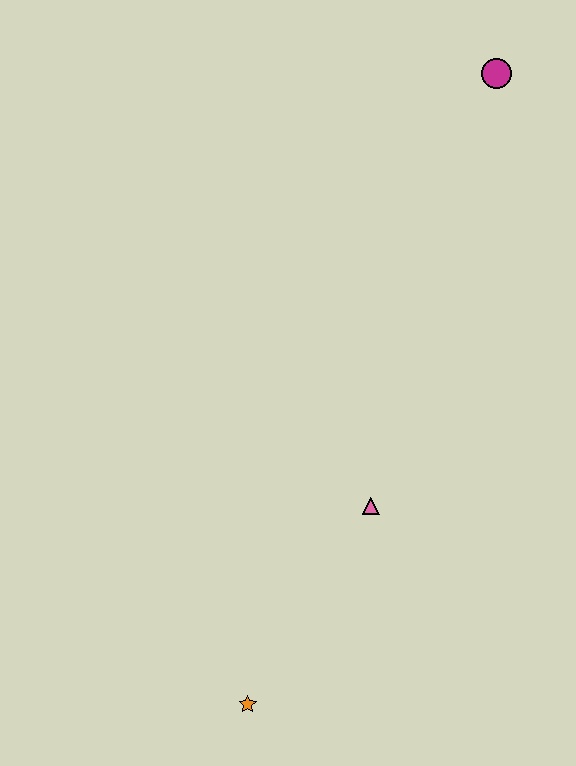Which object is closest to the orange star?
The pink triangle is closest to the orange star.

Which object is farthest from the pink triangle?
The magenta circle is farthest from the pink triangle.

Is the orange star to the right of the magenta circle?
No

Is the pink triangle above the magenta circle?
No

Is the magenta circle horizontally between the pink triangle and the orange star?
No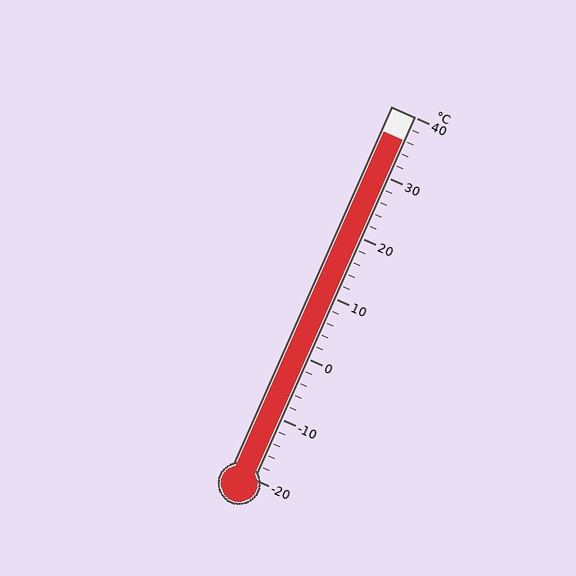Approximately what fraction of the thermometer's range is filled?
The thermometer is filled to approximately 95% of its range.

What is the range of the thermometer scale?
The thermometer scale ranges from -20°C to 40°C.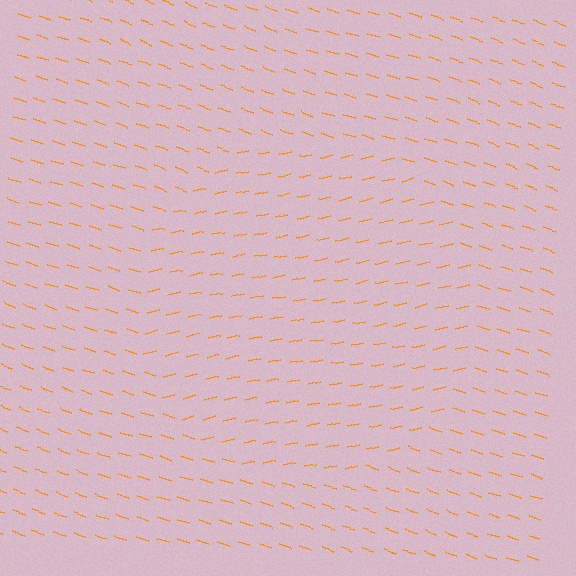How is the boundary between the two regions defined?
The boundary is defined purely by a change in line orientation (approximately 33 degrees difference). All lines are the same color and thickness.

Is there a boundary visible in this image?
Yes, there is a texture boundary formed by a change in line orientation.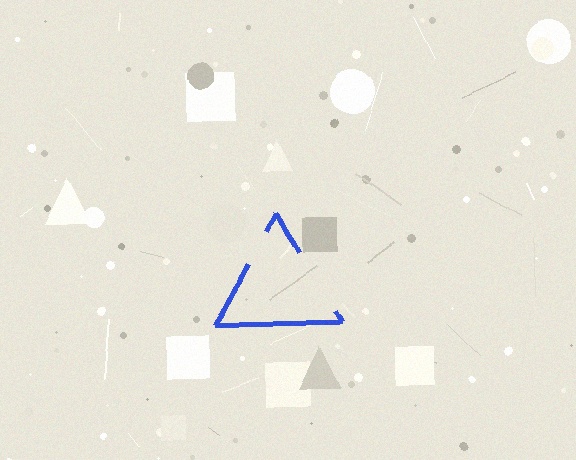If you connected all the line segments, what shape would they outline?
They would outline a triangle.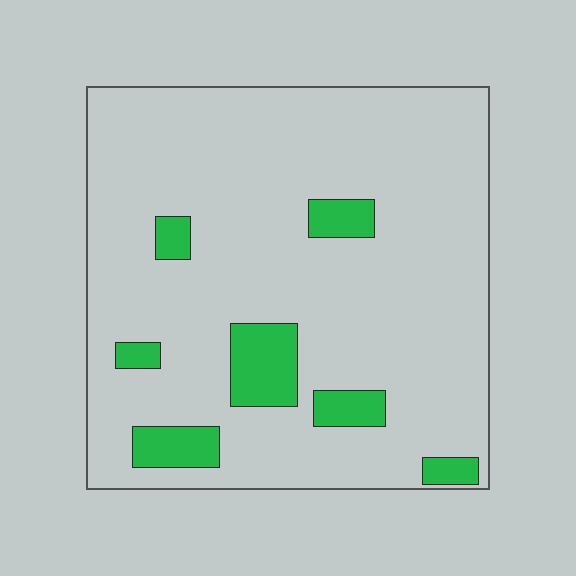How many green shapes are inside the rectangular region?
7.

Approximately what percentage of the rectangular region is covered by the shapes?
Approximately 10%.